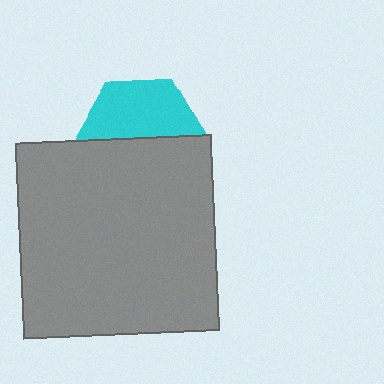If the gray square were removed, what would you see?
You would see the complete cyan hexagon.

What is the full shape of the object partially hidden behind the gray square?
The partially hidden object is a cyan hexagon.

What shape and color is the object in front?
The object in front is a gray square.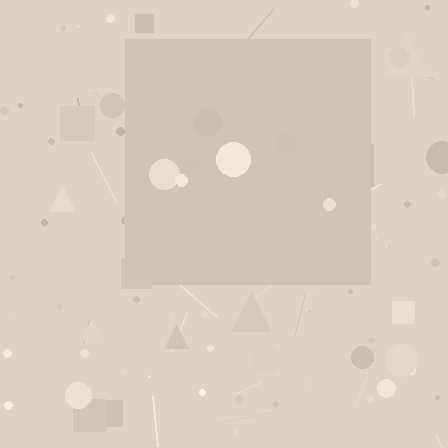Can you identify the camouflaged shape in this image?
The camouflaged shape is a square.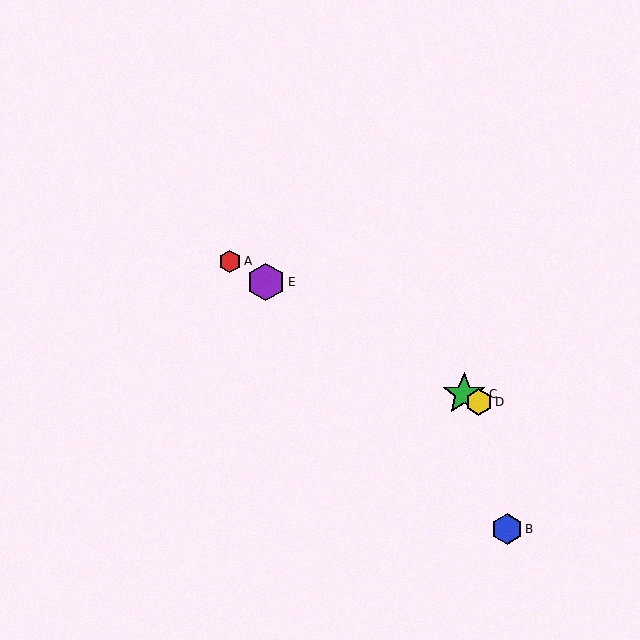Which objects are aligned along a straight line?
Objects A, C, D, E are aligned along a straight line.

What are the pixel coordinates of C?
Object C is at (464, 394).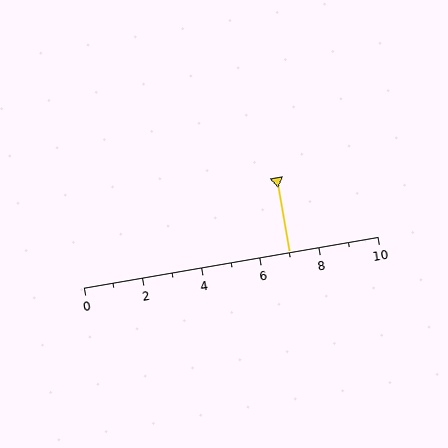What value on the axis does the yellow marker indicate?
The marker indicates approximately 7.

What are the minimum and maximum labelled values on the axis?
The axis runs from 0 to 10.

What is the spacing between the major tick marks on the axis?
The major ticks are spaced 2 apart.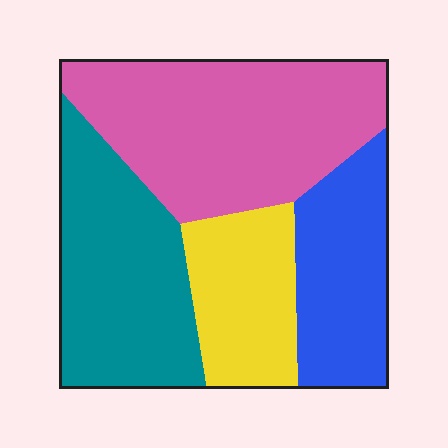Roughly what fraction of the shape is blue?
Blue covers about 20% of the shape.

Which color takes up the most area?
Pink, at roughly 35%.